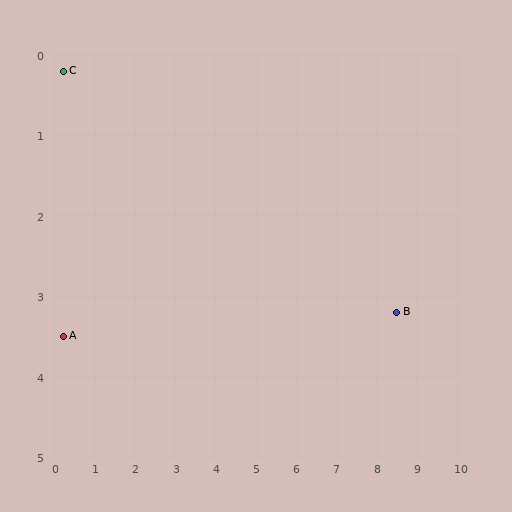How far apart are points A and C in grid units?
Points A and C are about 3.3 grid units apart.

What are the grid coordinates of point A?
Point A is at approximately (0.2, 3.5).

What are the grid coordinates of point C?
Point C is at approximately (0.2, 0.2).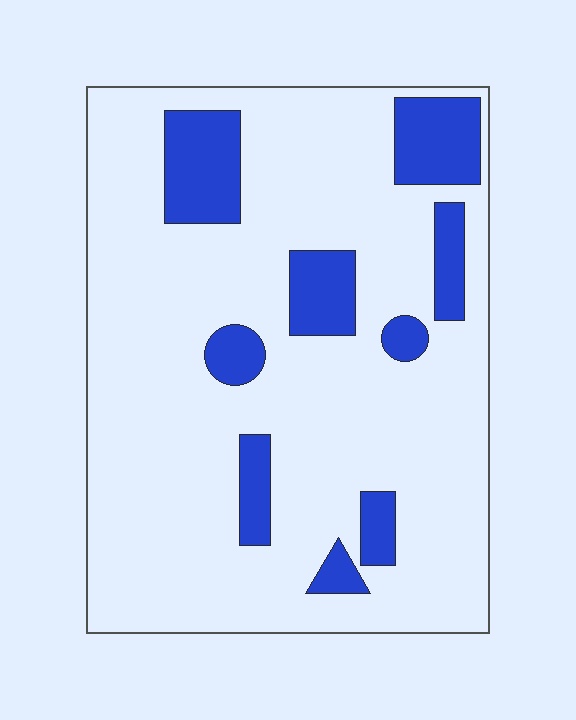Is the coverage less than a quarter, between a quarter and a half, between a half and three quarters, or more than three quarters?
Less than a quarter.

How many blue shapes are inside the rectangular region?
9.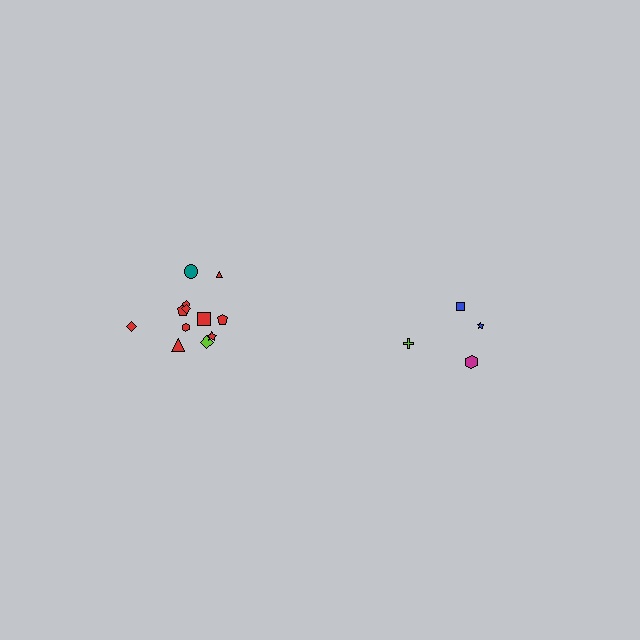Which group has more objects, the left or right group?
The left group.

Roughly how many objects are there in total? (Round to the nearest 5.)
Roughly 15 objects in total.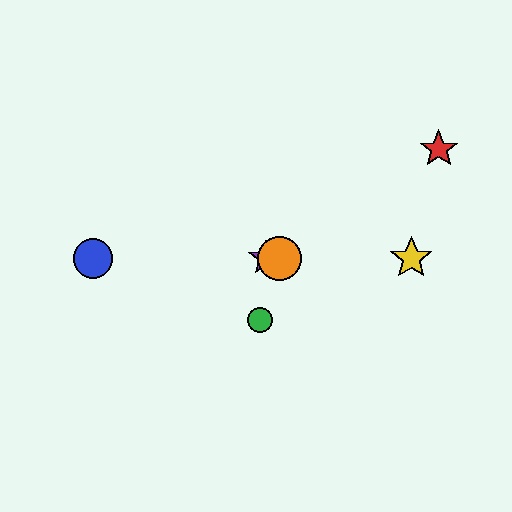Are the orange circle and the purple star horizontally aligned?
Yes, both are at y≈258.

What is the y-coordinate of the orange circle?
The orange circle is at y≈258.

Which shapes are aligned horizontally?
The blue circle, the yellow star, the purple star, the orange circle are aligned horizontally.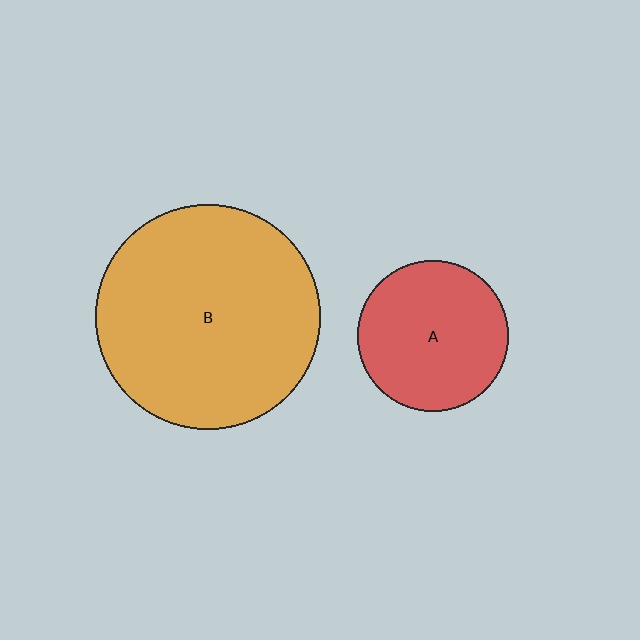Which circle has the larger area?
Circle B (orange).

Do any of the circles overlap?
No, none of the circles overlap.